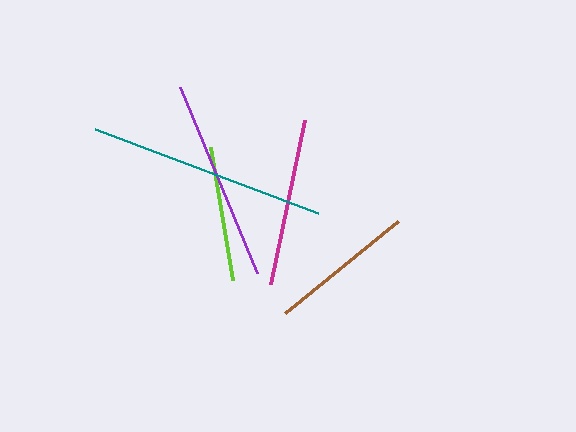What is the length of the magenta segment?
The magenta segment is approximately 168 pixels long.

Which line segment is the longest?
The teal line is the longest at approximately 238 pixels.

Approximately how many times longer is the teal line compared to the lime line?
The teal line is approximately 1.8 times the length of the lime line.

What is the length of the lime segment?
The lime segment is approximately 136 pixels long.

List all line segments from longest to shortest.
From longest to shortest: teal, purple, magenta, brown, lime.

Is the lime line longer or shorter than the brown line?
The brown line is longer than the lime line.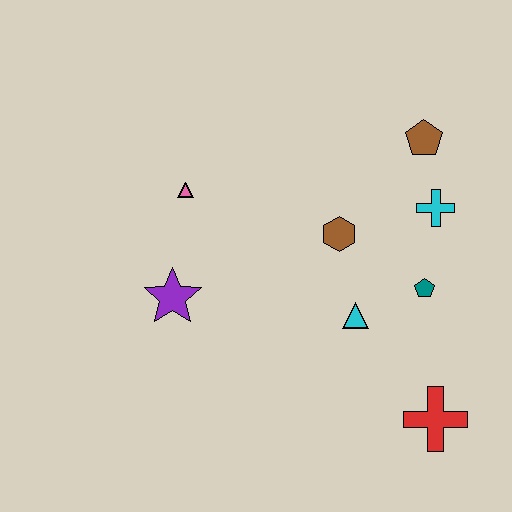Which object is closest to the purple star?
The pink triangle is closest to the purple star.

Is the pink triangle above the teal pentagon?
Yes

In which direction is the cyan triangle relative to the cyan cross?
The cyan triangle is below the cyan cross.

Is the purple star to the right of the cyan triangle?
No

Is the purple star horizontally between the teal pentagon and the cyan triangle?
No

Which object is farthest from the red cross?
The pink triangle is farthest from the red cross.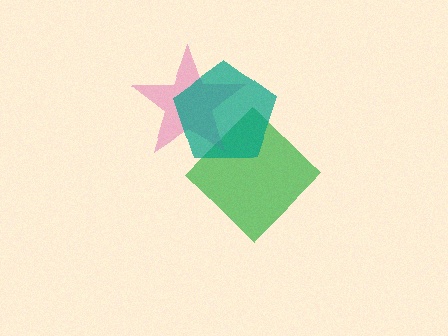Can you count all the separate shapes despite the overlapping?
Yes, there are 3 separate shapes.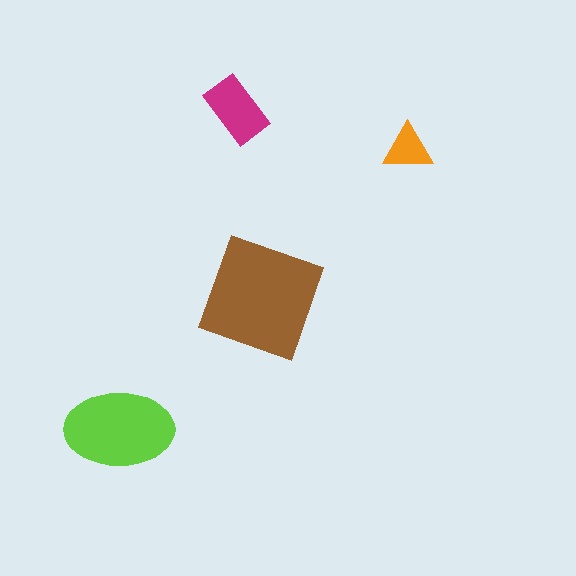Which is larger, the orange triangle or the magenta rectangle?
The magenta rectangle.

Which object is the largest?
The brown square.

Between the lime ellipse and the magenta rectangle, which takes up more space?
The lime ellipse.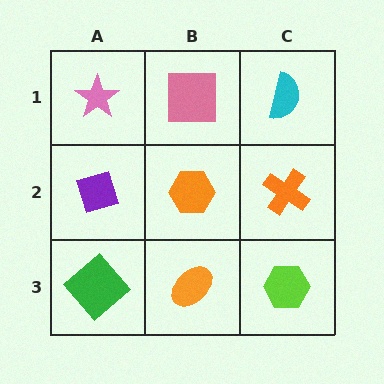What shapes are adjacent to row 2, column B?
A pink square (row 1, column B), an orange ellipse (row 3, column B), a purple diamond (row 2, column A), an orange cross (row 2, column C).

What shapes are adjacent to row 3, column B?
An orange hexagon (row 2, column B), a green diamond (row 3, column A), a lime hexagon (row 3, column C).